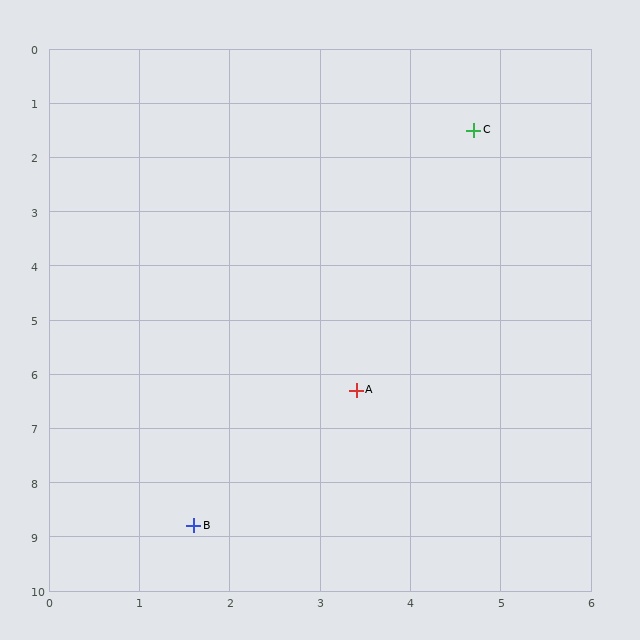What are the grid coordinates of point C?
Point C is at approximately (4.7, 1.5).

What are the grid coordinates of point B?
Point B is at approximately (1.6, 8.8).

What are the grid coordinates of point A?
Point A is at approximately (3.4, 6.3).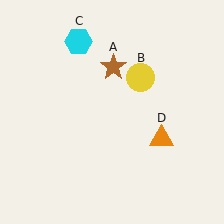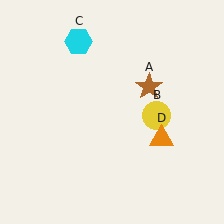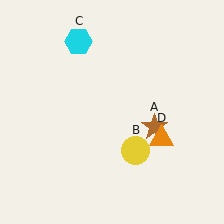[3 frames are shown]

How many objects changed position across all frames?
2 objects changed position: brown star (object A), yellow circle (object B).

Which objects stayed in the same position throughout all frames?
Cyan hexagon (object C) and orange triangle (object D) remained stationary.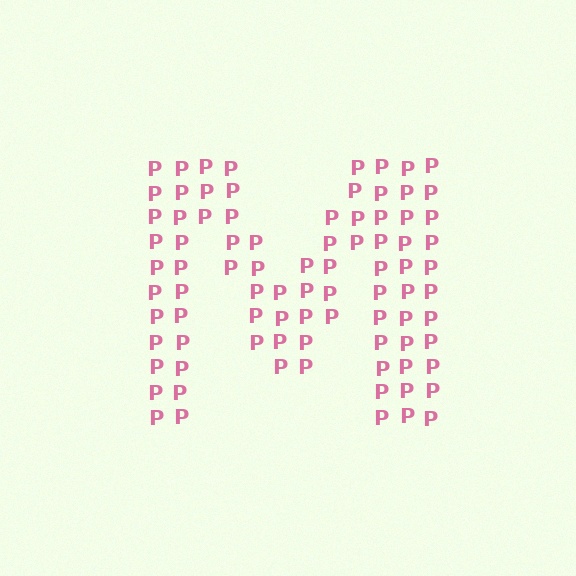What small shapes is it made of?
It is made of small letter P's.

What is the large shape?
The large shape is the letter M.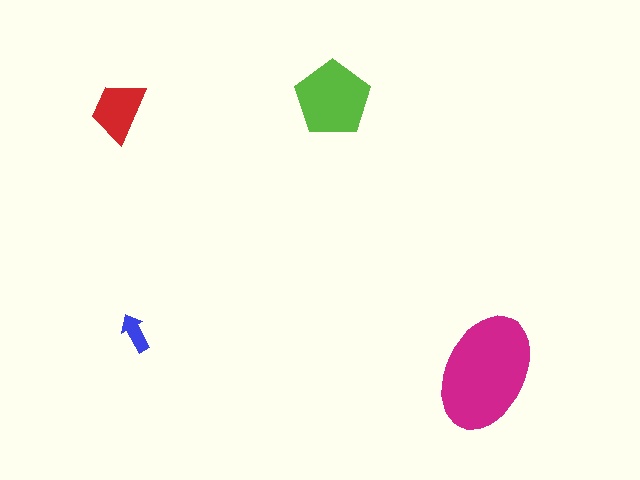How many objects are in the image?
There are 4 objects in the image.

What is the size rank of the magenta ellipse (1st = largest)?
1st.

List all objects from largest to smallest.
The magenta ellipse, the lime pentagon, the red trapezoid, the blue arrow.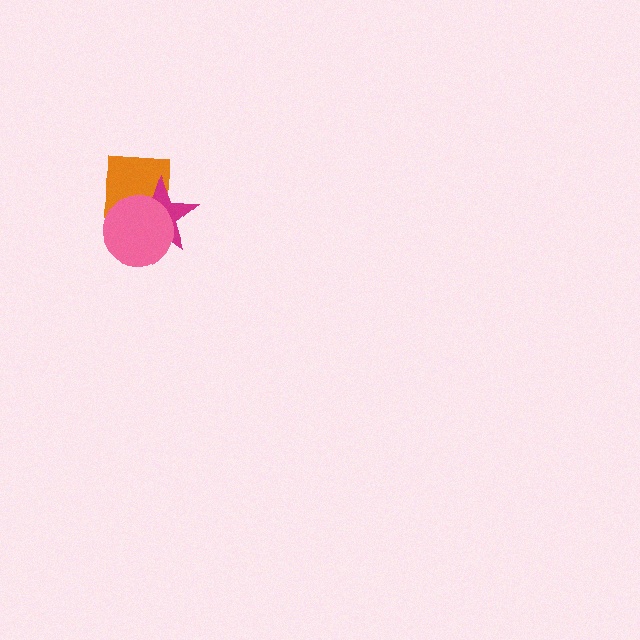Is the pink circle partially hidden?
No, no other shape covers it.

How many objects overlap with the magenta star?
2 objects overlap with the magenta star.